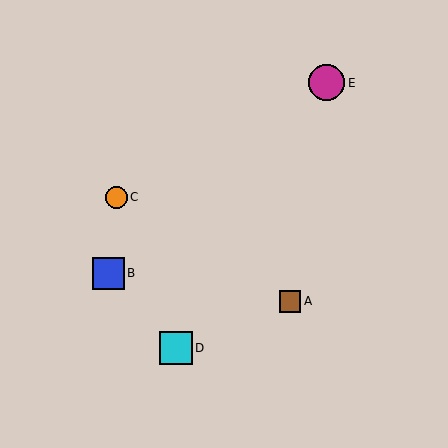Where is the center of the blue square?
The center of the blue square is at (108, 273).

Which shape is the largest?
The magenta circle (labeled E) is the largest.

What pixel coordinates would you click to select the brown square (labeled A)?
Click at (290, 301) to select the brown square A.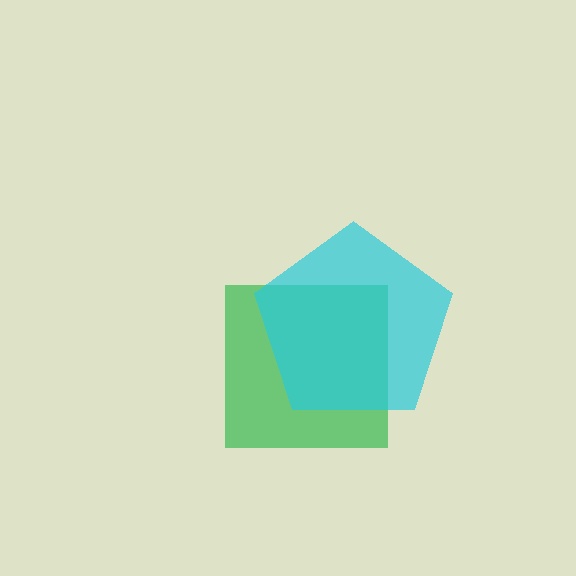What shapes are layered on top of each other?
The layered shapes are: a green square, a cyan pentagon.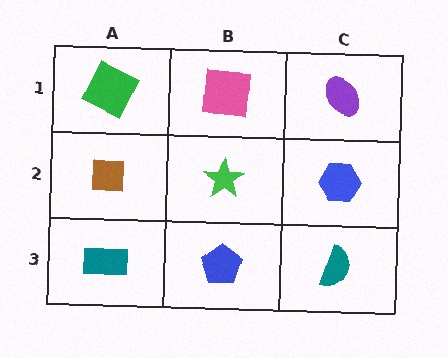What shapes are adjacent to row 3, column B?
A green star (row 2, column B), a teal rectangle (row 3, column A), a teal semicircle (row 3, column C).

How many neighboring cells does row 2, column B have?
4.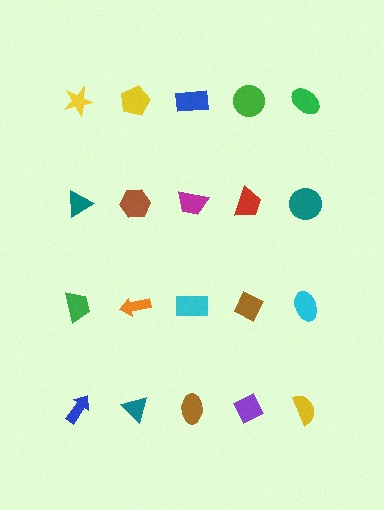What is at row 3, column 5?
A cyan ellipse.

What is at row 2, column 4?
A red trapezoid.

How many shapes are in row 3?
5 shapes.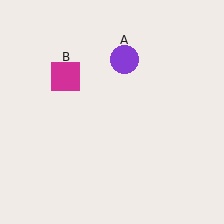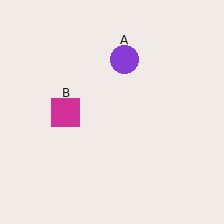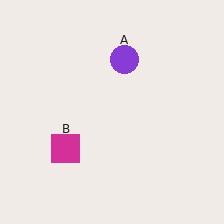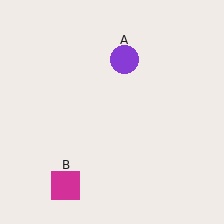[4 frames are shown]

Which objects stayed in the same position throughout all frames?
Purple circle (object A) remained stationary.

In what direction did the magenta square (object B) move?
The magenta square (object B) moved down.